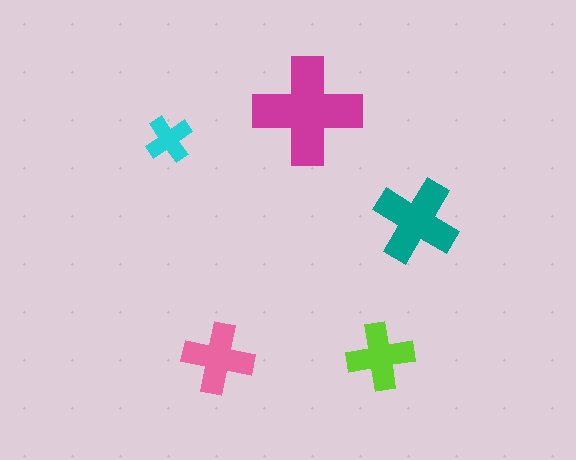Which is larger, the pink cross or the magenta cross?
The magenta one.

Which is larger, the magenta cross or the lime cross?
The magenta one.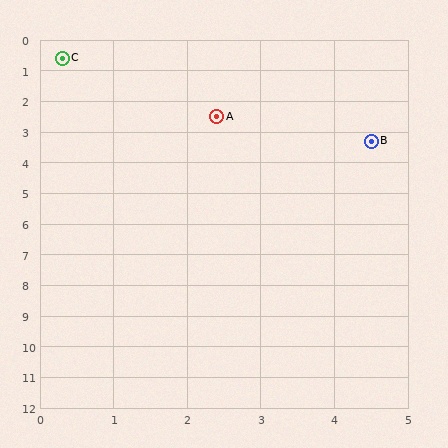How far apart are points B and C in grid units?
Points B and C are about 5.0 grid units apart.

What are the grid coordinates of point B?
Point B is at approximately (4.5, 3.3).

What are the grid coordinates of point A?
Point A is at approximately (2.4, 2.5).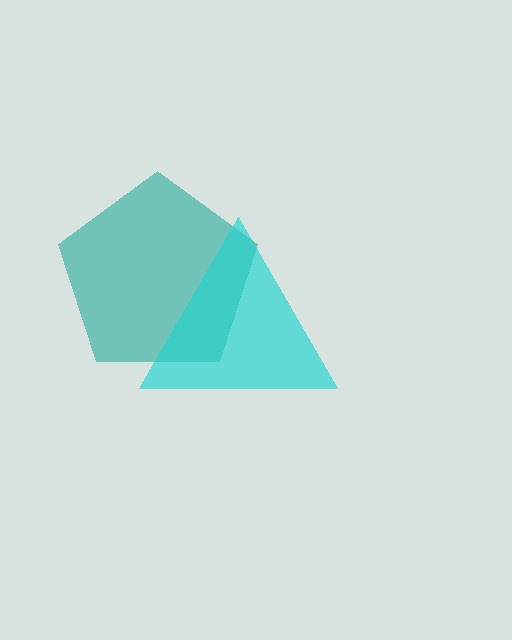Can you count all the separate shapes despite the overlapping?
Yes, there are 2 separate shapes.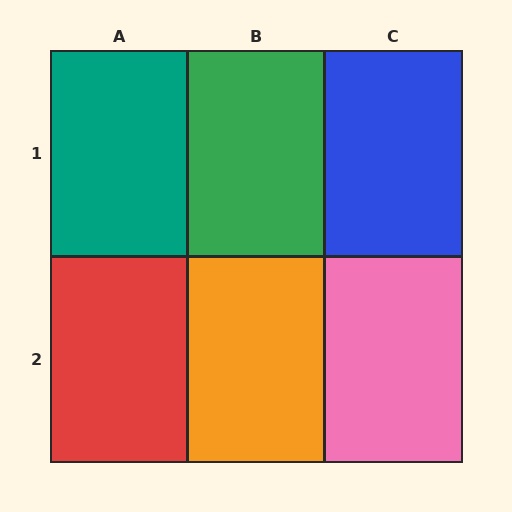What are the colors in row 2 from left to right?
Red, orange, pink.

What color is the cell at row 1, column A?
Teal.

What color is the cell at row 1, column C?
Blue.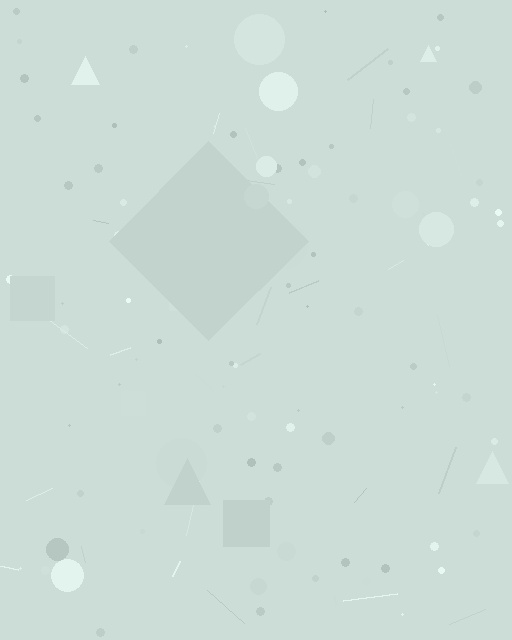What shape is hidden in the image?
A diamond is hidden in the image.